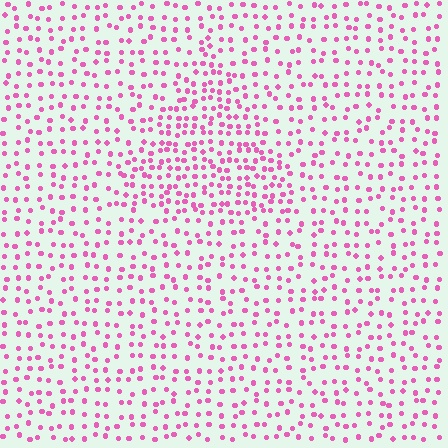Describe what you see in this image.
The image contains small pink elements arranged at two different densities. A triangle-shaped region is visible where the elements are more densely packed than the surrounding area.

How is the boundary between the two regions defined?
The boundary is defined by a change in element density (approximately 1.7x ratio). All elements are the same color, size, and shape.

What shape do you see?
I see a triangle.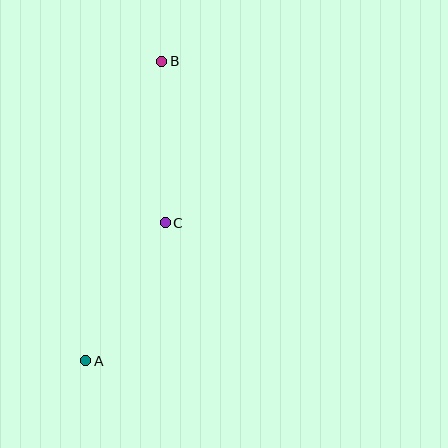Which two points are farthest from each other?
Points A and B are farthest from each other.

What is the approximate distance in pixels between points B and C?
The distance between B and C is approximately 161 pixels.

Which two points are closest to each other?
Points A and C are closest to each other.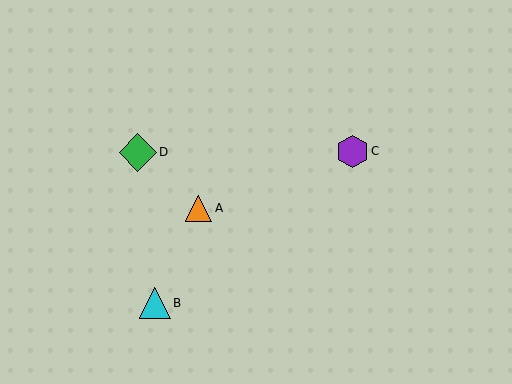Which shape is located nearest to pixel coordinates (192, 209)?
The orange triangle (labeled A) at (199, 208) is nearest to that location.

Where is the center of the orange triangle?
The center of the orange triangle is at (199, 208).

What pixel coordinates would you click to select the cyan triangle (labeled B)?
Click at (155, 303) to select the cyan triangle B.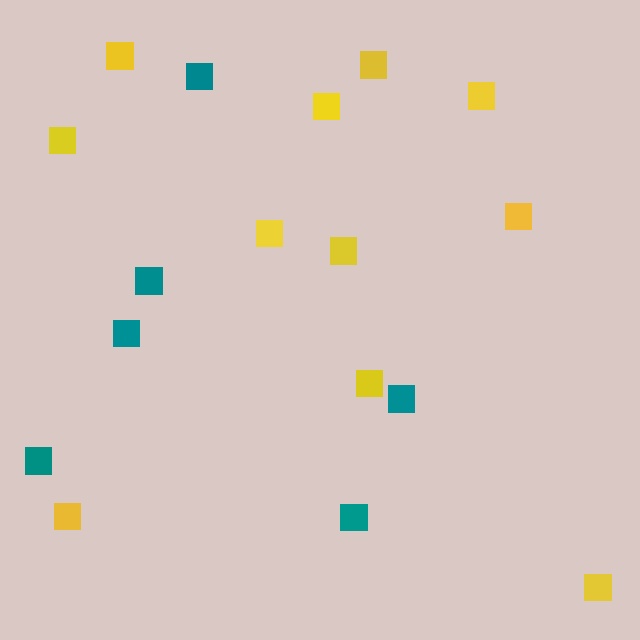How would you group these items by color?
There are 2 groups: one group of teal squares (6) and one group of yellow squares (11).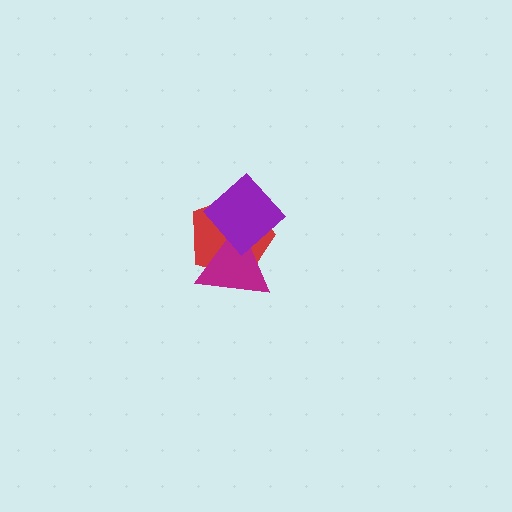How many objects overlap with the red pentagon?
2 objects overlap with the red pentagon.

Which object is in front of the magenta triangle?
The purple diamond is in front of the magenta triangle.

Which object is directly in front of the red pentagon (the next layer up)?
The magenta triangle is directly in front of the red pentagon.